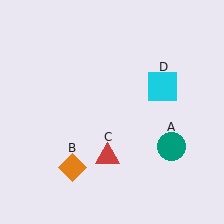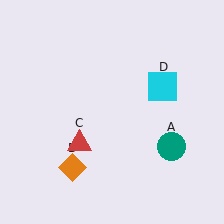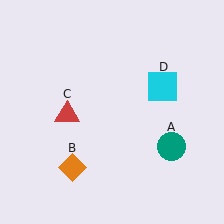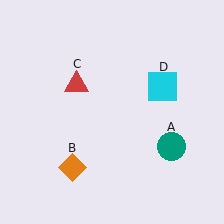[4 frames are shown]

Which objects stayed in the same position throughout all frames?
Teal circle (object A) and orange diamond (object B) and cyan square (object D) remained stationary.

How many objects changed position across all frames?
1 object changed position: red triangle (object C).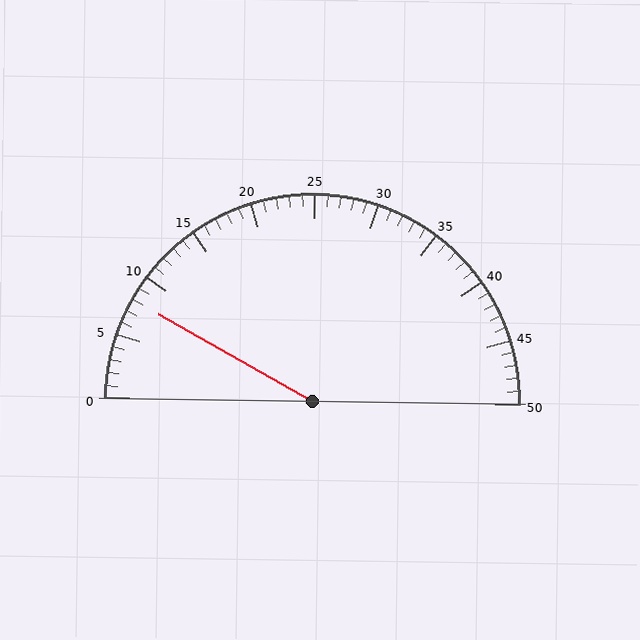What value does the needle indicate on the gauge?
The needle indicates approximately 8.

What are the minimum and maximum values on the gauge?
The gauge ranges from 0 to 50.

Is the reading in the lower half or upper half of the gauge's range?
The reading is in the lower half of the range (0 to 50).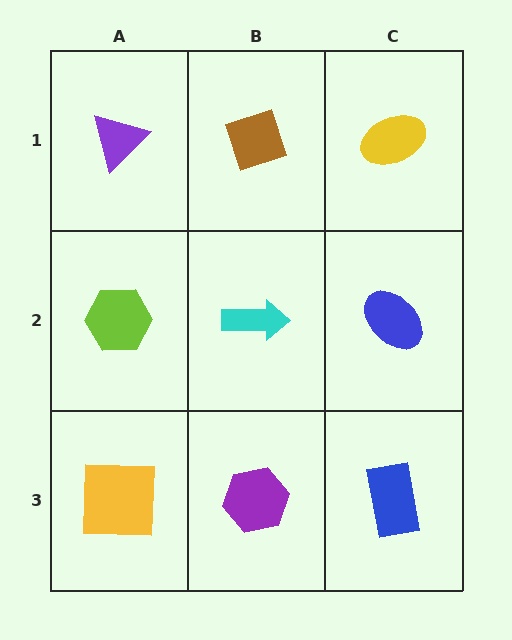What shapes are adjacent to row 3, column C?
A blue ellipse (row 2, column C), a purple hexagon (row 3, column B).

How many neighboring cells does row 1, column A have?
2.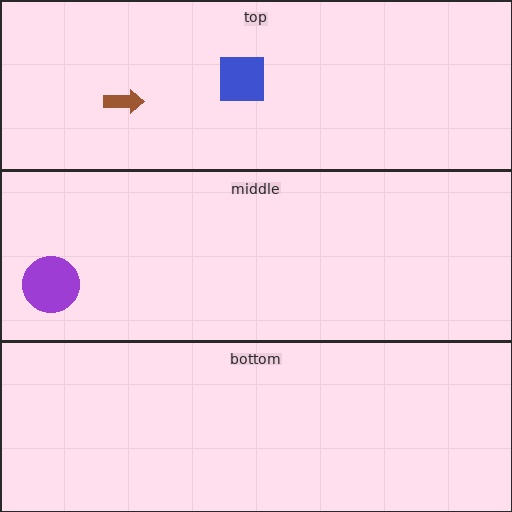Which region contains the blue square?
The top region.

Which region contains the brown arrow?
The top region.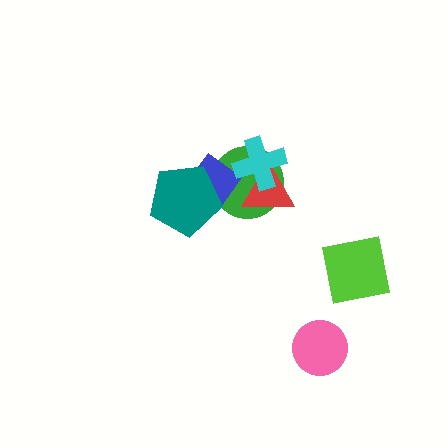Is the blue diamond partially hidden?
Yes, it is partially covered by another shape.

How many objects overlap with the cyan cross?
2 objects overlap with the cyan cross.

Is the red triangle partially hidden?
Yes, it is partially covered by another shape.